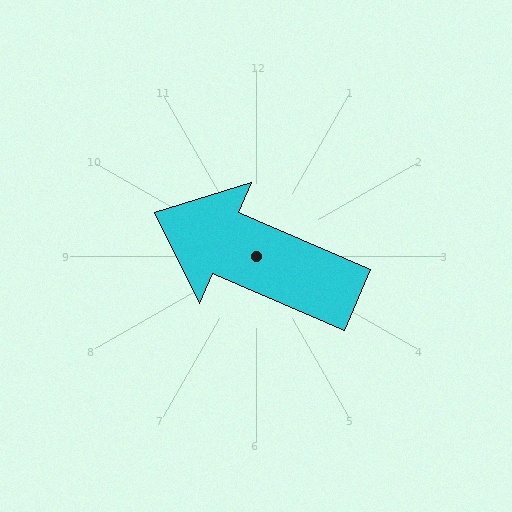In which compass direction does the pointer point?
Northwest.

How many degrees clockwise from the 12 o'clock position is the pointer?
Approximately 293 degrees.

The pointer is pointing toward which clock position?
Roughly 10 o'clock.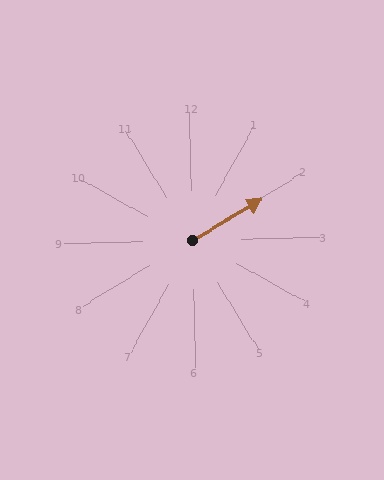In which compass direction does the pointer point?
Northeast.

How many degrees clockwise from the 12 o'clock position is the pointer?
Approximately 61 degrees.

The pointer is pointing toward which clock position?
Roughly 2 o'clock.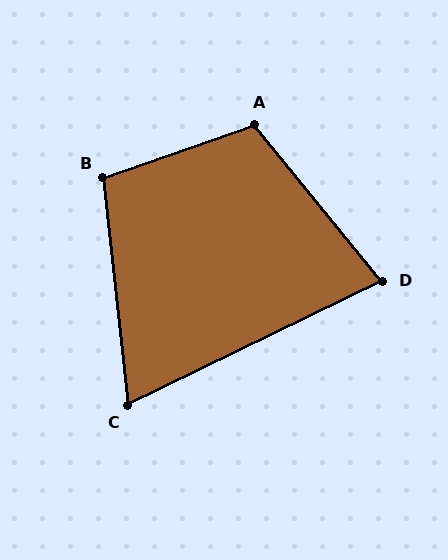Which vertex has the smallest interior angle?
C, at approximately 70 degrees.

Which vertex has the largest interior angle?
A, at approximately 110 degrees.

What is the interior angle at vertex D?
Approximately 77 degrees (acute).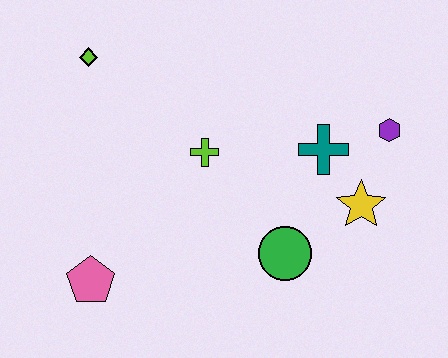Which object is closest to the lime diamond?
The lime cross is closest to the lime diamond.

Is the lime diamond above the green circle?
Yes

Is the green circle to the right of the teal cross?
No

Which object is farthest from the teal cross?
The pink pentagon is farthest from the teal cross.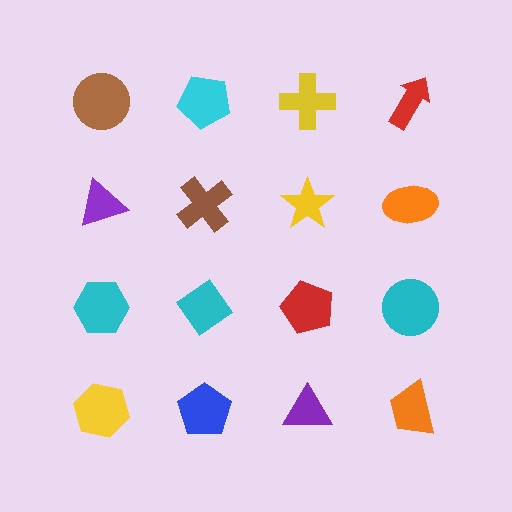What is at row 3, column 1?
A cyan hexagon.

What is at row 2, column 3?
A yellow star.